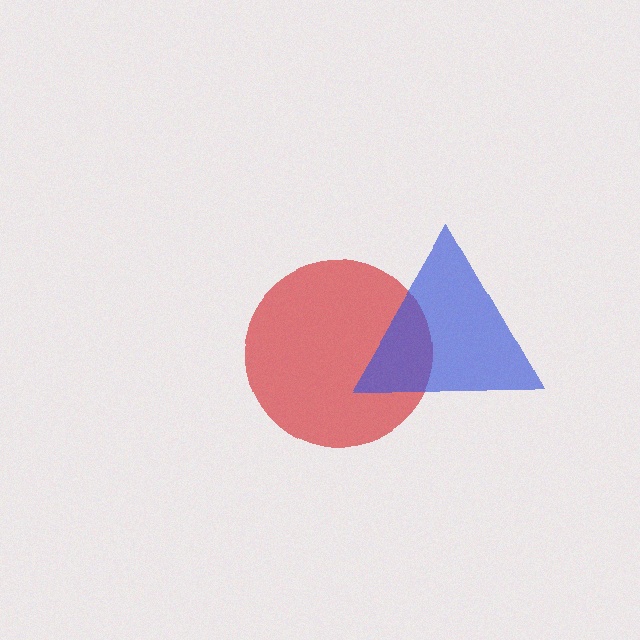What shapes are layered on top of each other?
The layered shapes are: a red circle, a blue triangle.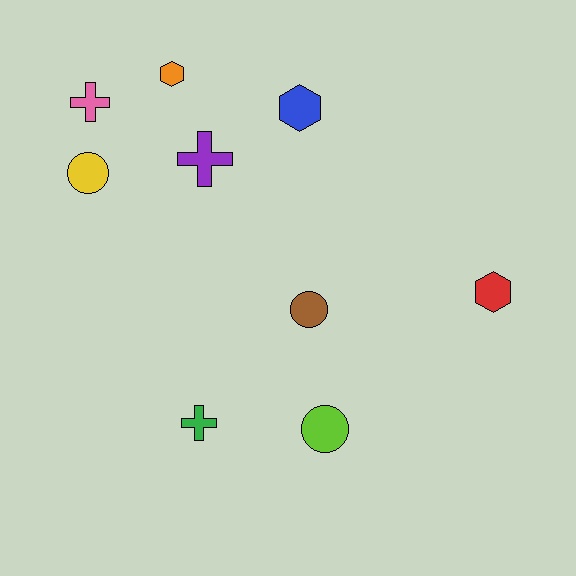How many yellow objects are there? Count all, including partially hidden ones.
There is 1 yellow object.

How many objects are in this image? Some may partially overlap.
There are 9 objects.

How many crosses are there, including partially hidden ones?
There are 3 crosses.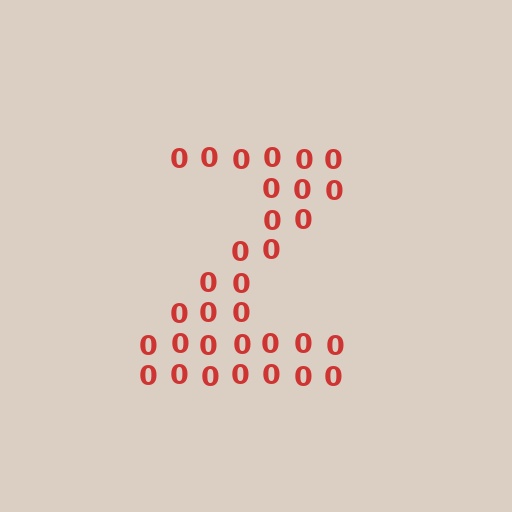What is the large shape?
The large shape is the letter Z.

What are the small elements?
The small elements are digit 0's.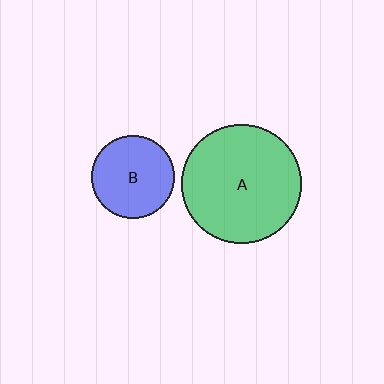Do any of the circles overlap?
No, none of the circles overlap.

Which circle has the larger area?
Circle A (green).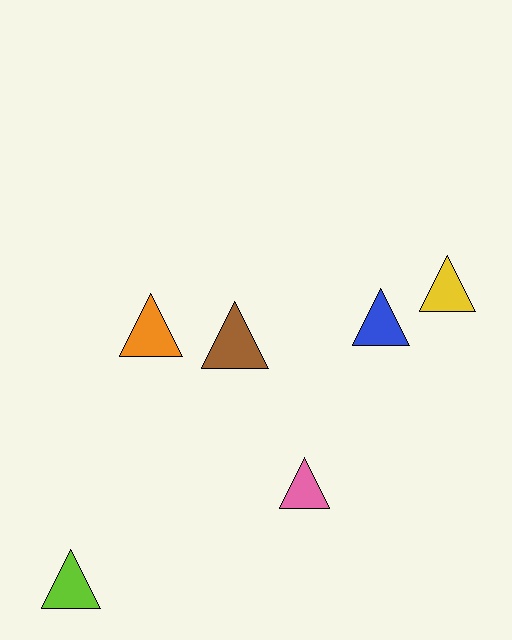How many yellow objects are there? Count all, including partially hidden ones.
There is 1 yellow object.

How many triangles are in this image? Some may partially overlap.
There are 6 triangles.